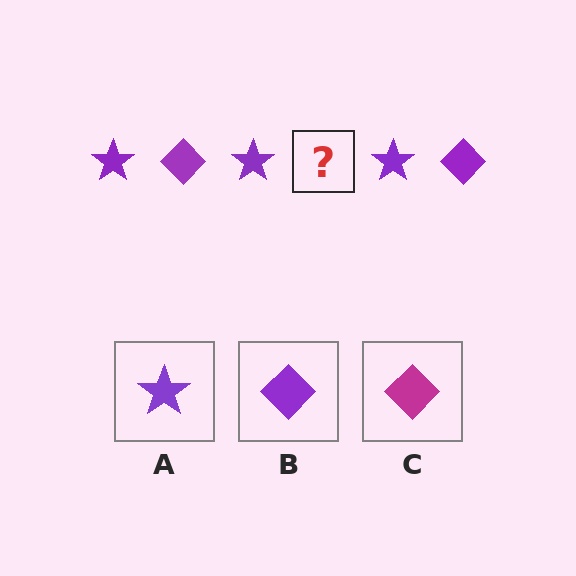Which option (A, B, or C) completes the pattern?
B.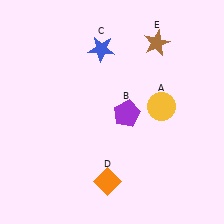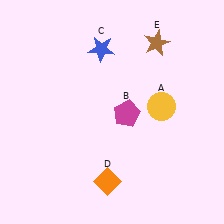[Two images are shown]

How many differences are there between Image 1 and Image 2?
There is 1 difference between the two images.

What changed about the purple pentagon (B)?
In Image 1, B is purple. In Image 2, it changed to magenta.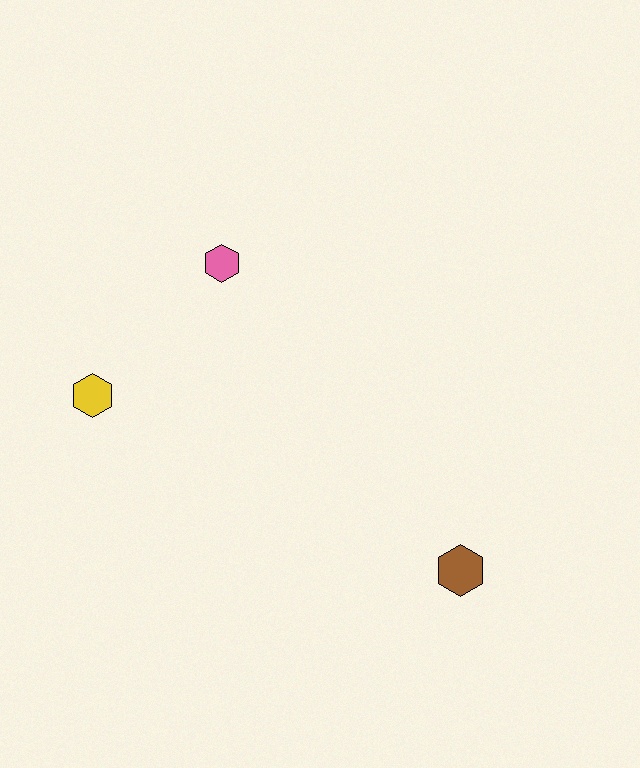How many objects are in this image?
There are 3 objects.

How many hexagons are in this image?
There are 3 hexagons.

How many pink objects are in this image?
There is 1 pink object.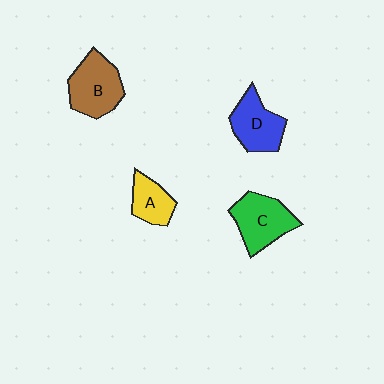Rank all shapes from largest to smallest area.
From largest to smallest: B (brown), C (green), D (blue), A (yellow).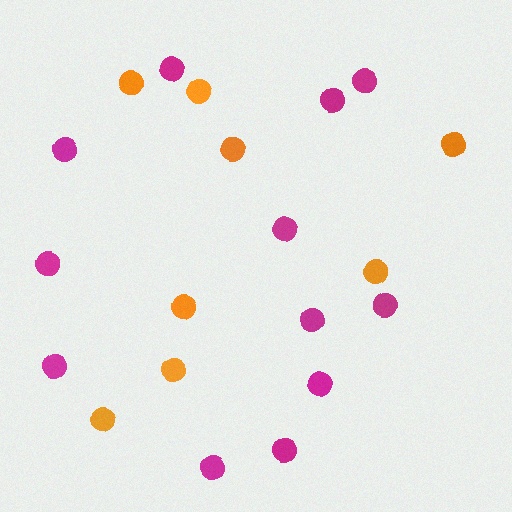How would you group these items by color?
There are 2 groups: one group of magenta circles (12) and one group of orange circles (8).